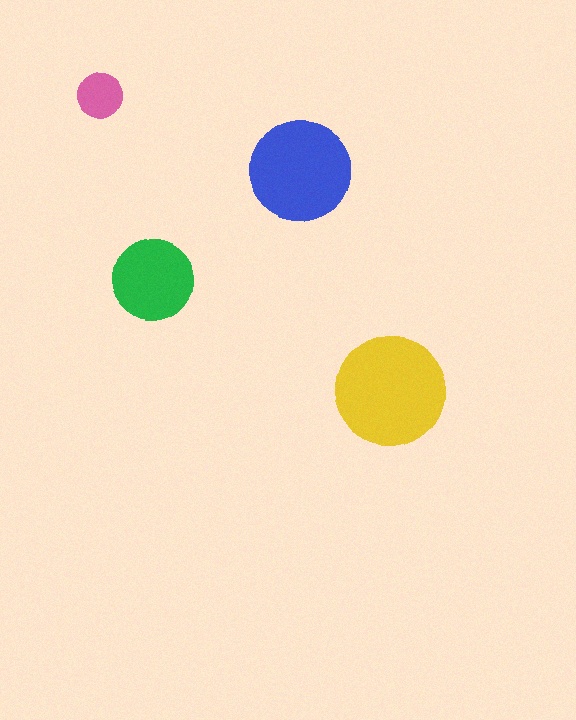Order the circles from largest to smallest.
the yellow one, the blue one, the green one, the pink one.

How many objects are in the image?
There are 4 objects in the image.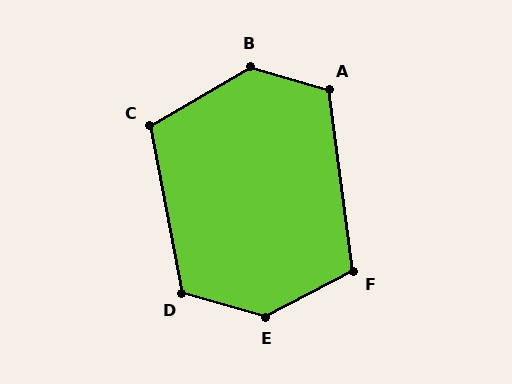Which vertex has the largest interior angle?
E, at approximately 137 degrees.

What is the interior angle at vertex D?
Approximately 117 degrees (obtuse).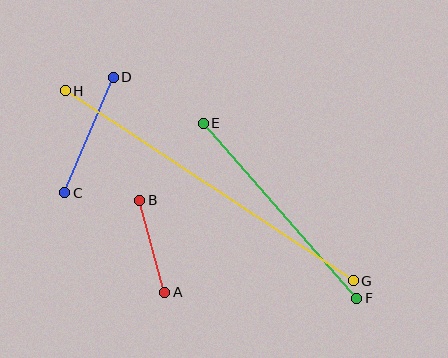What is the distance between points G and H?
The distance is approximately 345 pixels.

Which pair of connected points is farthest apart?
Points G and H are farthest apart.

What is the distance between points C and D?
The distance is approximately 125 pixels.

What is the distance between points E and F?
The distance is approximately 233 pixels.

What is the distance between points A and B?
The distance is approximately 95 pixels.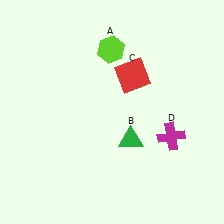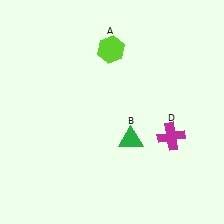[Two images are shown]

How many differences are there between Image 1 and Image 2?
There is 1 difference between the two images.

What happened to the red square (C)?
The red square (C) was removed in Image 2. It was in the top-right area of Image 1.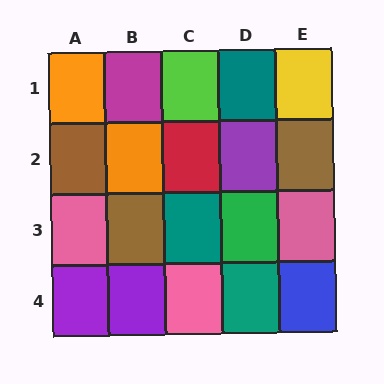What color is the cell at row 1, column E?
Yellow.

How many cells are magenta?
1 cell is magenta.